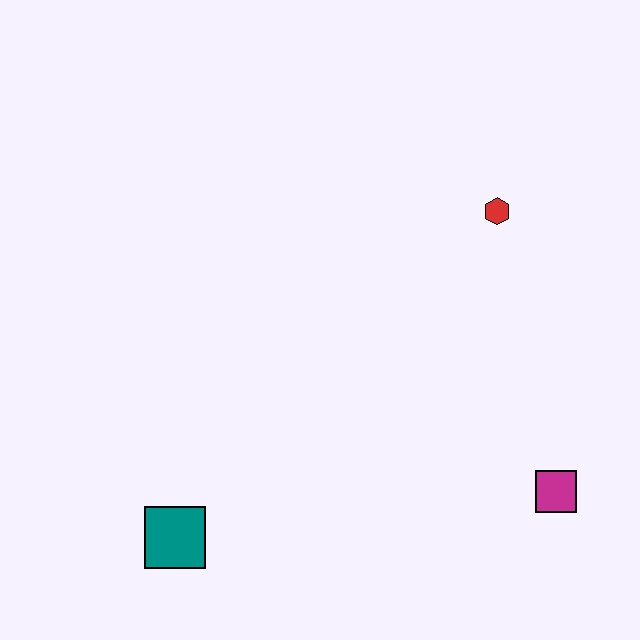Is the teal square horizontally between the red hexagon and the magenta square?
No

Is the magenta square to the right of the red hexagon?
Yes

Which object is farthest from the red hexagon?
The teal square is farthest from the red hexagon.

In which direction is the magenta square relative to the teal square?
The magenta square is to the right of the teal square.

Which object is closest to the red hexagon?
The magenta square is closest to the red hexagon.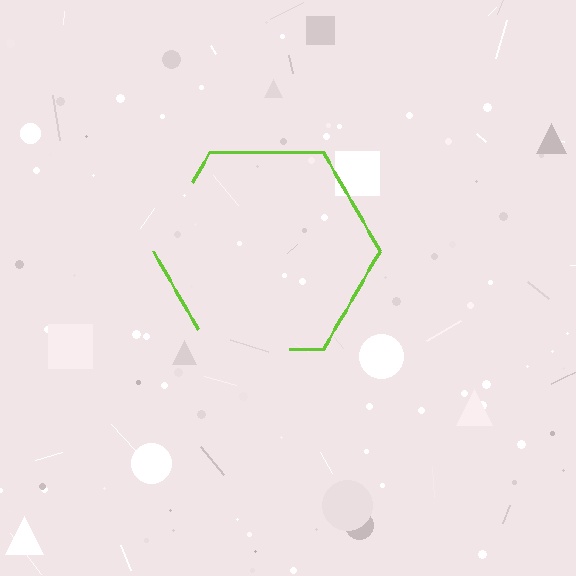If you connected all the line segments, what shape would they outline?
They would outline a hexagon.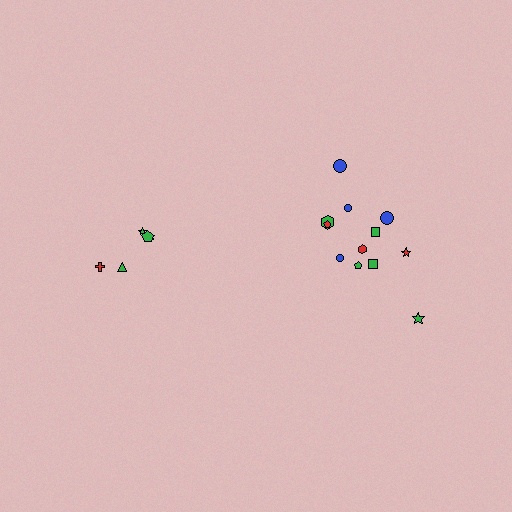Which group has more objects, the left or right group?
The right group.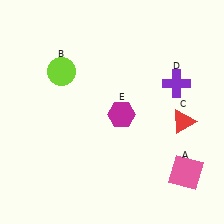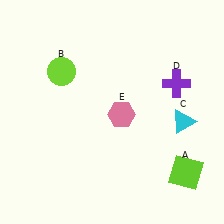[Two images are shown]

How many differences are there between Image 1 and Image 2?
There are 3 differences between the two images.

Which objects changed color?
A changed from pink to lime. C changed from red to cyan. E changed from magenta to pink.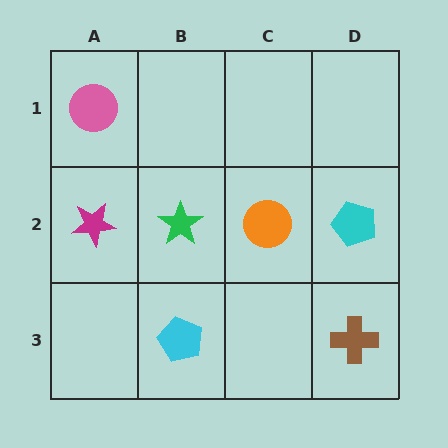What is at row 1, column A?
A pink circle.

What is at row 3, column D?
A brown cross.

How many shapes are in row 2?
4 shapes.